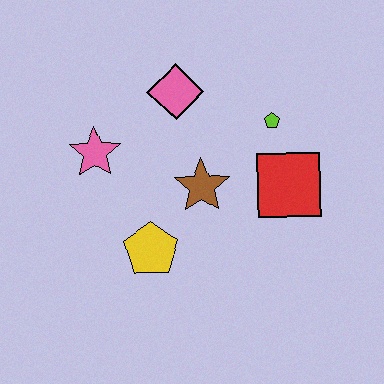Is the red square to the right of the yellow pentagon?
Yes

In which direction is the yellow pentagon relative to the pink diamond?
The yellow pentagon is below the pink diamond.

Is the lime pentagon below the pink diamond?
Yes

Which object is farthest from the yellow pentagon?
The lime pentagon is farthest from the yellow pentagon.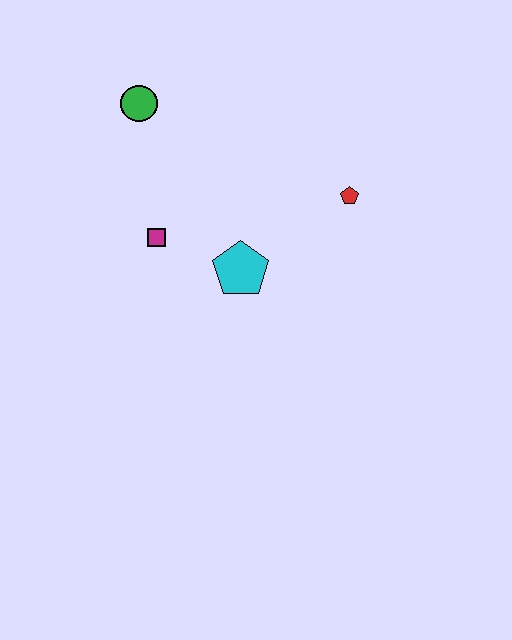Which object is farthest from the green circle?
The red pentagon is farthest from the green circle.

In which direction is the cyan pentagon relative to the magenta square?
The cyan pentagon is to the right of the magenta square.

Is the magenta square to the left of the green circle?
No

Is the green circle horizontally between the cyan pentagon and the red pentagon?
No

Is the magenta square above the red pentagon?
No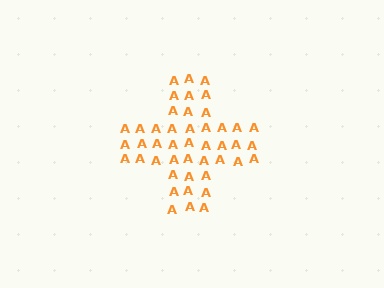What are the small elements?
The small elements are letter A's.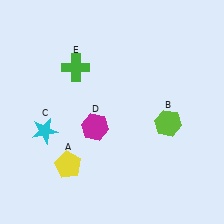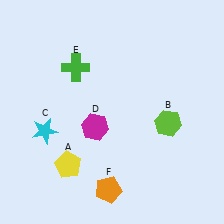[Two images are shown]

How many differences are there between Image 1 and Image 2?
There is 1 difference between the two images.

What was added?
An orange pentagon (F) was added in Image 2.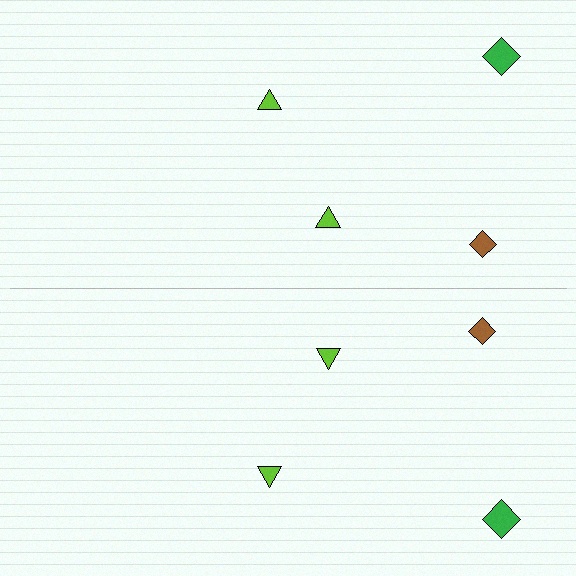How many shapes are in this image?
There are 8 shapes in this image.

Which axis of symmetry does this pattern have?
The pattern has a horizontal axis of symmetry running through the center of the image.